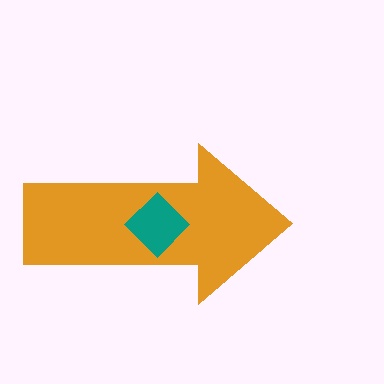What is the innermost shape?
The teal diamond.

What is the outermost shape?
The orange arrow.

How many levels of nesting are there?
2.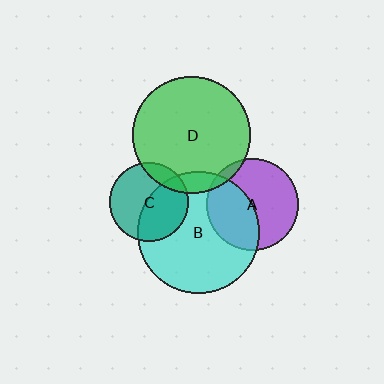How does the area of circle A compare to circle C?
Approximately 1.3 times.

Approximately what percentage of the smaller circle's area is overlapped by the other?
Approximately 15%.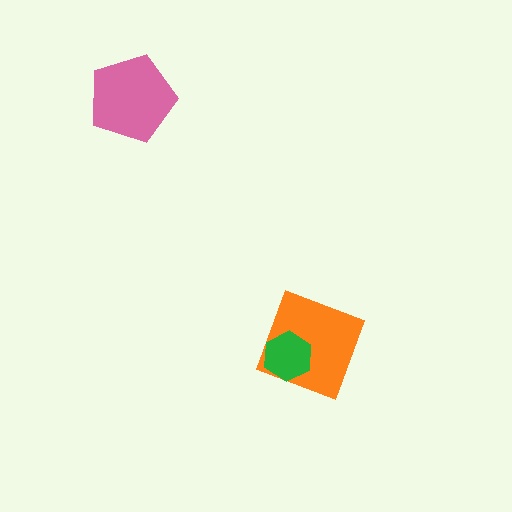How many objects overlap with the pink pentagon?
0 objects overlap with the pink pentagon.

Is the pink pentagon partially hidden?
No, no other shape covers it.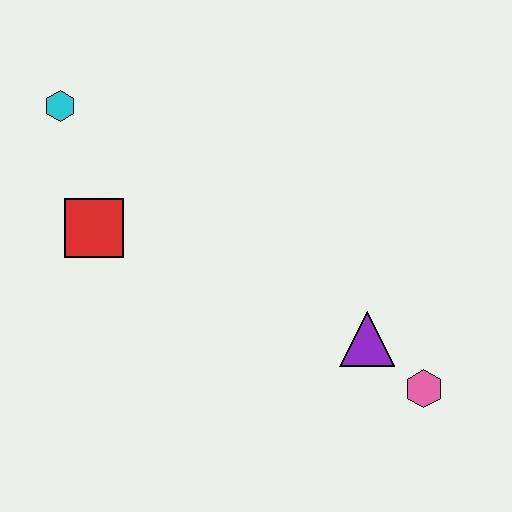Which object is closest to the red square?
The cyan hexagon is closest to the red square.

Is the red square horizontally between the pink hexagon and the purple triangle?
No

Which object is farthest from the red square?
The pink hexagon is farthest from the red square.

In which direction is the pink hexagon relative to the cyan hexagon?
The pink hexagon is to the right of the cyan hexagon.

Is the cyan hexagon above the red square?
Yes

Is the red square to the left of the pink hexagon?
Yes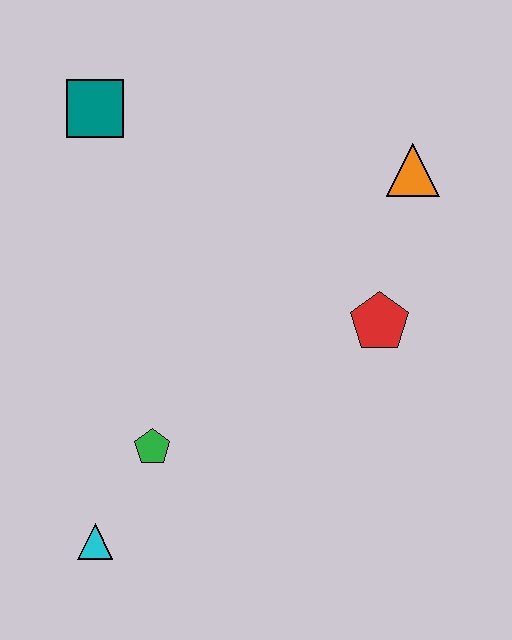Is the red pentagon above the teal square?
No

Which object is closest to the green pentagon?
The cyan triangle is closest to the green pentagon.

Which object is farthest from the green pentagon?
The orange triangle is farthest from the green pentagon.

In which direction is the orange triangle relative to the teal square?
The orange triangle is to the right of the teal square.